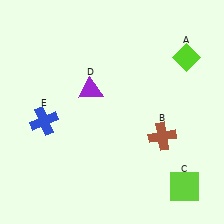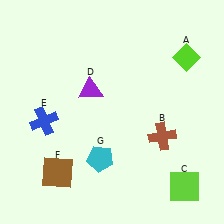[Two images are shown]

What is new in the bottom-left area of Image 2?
A brown square (F) was added in the bottom-left area of Image 2.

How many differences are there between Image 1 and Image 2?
There are 2 differences between the two images.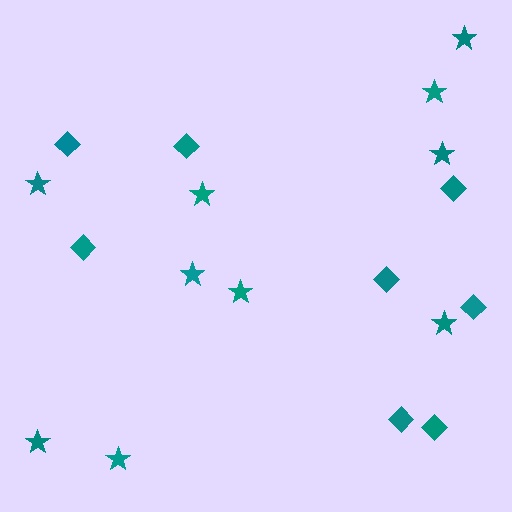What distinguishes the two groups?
There are 2 groups: one group of stars (10) and one group of diamonds (8).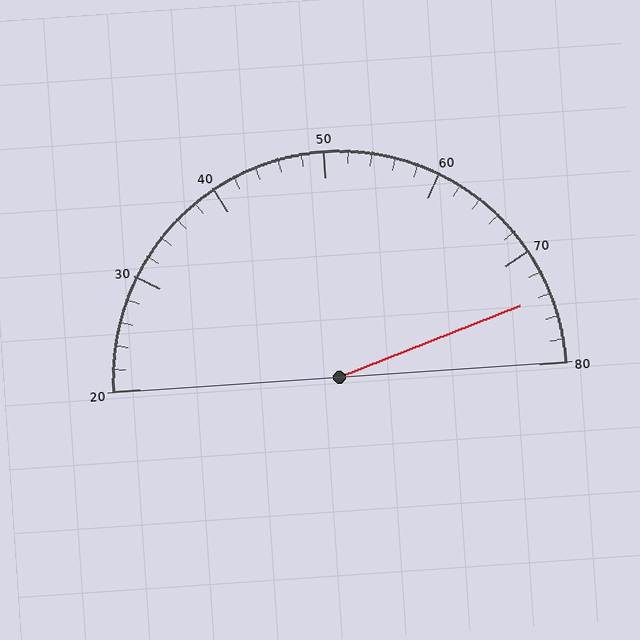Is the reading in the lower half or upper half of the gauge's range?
The reading is in the upper half of the range (20 to 80).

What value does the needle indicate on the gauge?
The needle indicates approximately 74.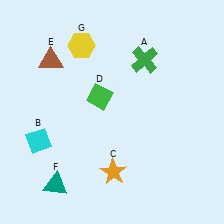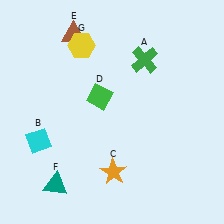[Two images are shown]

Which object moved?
The brown triangle (E) moved up.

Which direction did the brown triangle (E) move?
The brown triangle (E) moved up.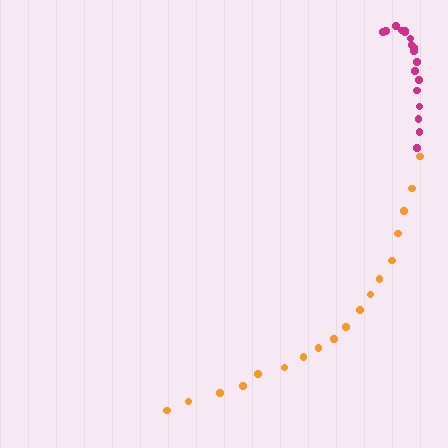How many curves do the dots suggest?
There are 2 distinct paths.